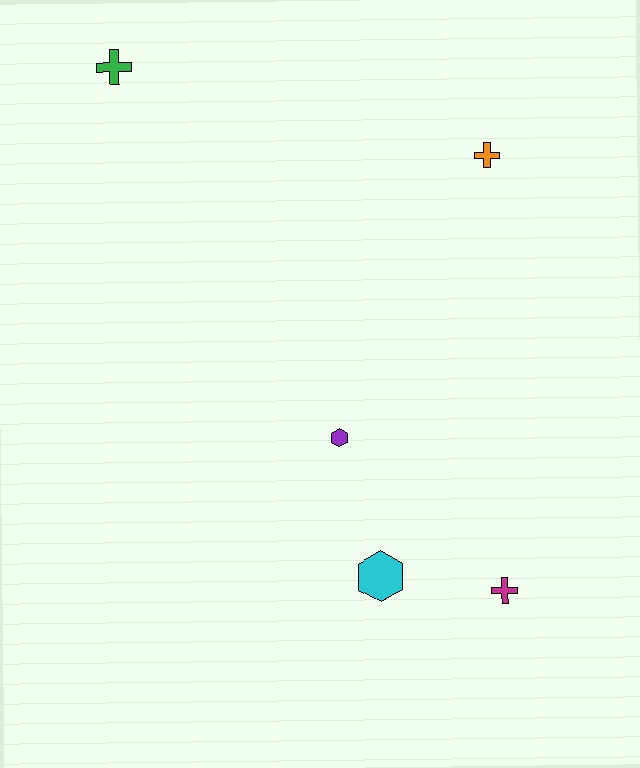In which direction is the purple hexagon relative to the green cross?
The purple hexagon is below the green cross.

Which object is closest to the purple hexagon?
The cyan hexagon is closest to the purple hexagon.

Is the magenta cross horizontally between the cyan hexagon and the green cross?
No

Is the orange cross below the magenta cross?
No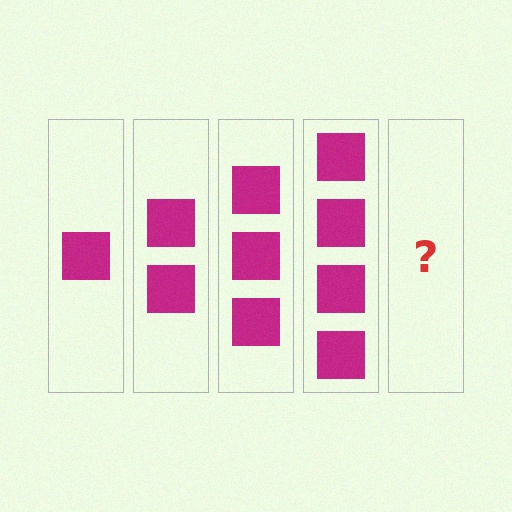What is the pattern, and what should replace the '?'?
The pattern is that each step adds one more square. The '?' should be 5 squares.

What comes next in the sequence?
The next element should be 5 squares.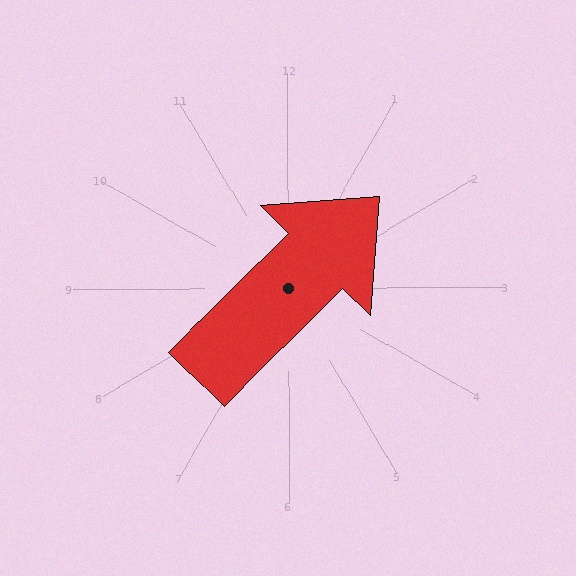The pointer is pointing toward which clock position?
Roughly 2 o'clock.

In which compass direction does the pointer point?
Northeast.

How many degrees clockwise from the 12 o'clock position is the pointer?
Approximately 45 degrees.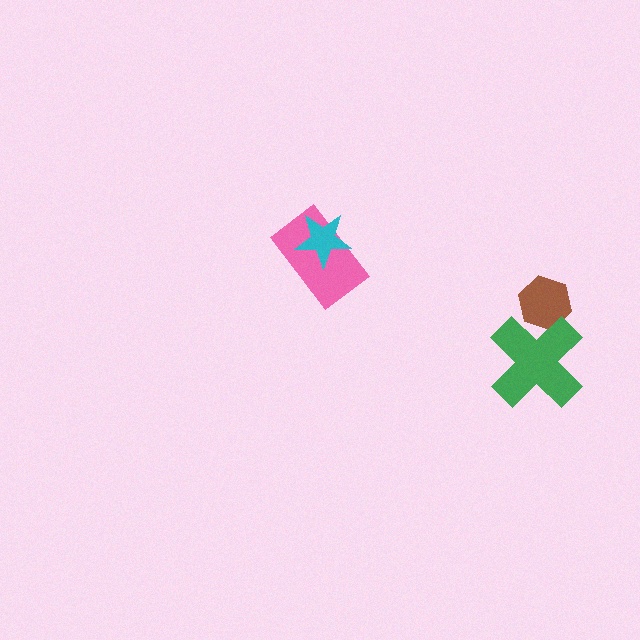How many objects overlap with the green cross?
1 object overlaps with the green cross.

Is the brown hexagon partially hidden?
Yes, it is partially covered by another shape.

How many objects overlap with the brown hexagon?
1 object overlaps with the brown hexagon.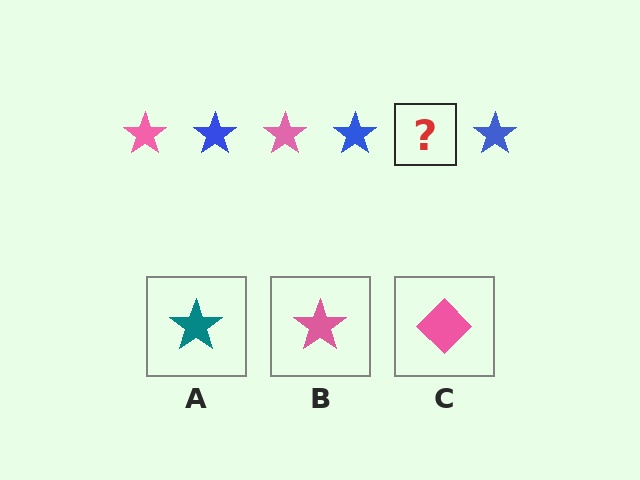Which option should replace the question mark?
Option B.